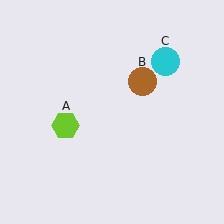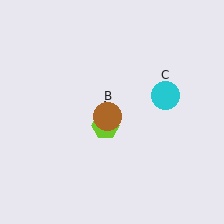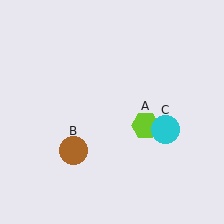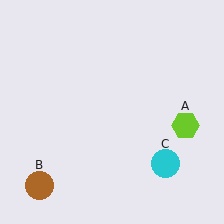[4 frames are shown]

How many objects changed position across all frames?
3 objects changed position: lime hexagon (object A), brown circle (object B), cyan circle (object C).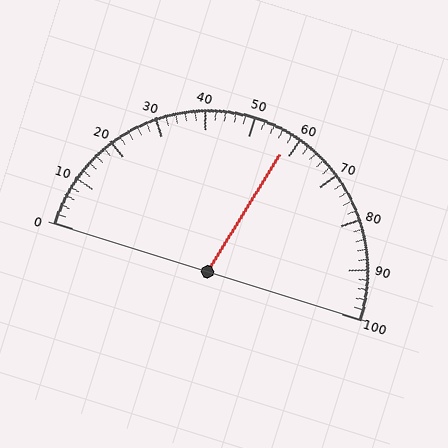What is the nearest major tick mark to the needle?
The nearest major tick mark is 60.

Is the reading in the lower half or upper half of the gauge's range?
The reading is in the upper half of the range (0 to 100).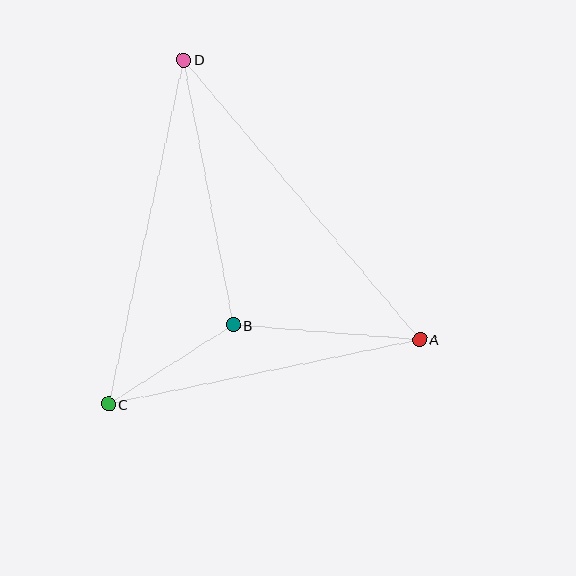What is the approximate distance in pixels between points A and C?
The distance between A and C is approximately 318 pixels.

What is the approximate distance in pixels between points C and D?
The distance between C and D is approximately 352 pixels.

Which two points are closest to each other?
Points B and C are closest to each other.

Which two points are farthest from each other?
Points A and D are farthest from each other.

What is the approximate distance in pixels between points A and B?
The distance between A and B is approximately 187 pixels.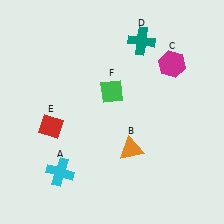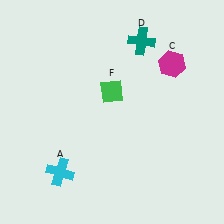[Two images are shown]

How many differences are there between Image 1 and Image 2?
There are 2 differences between the two images.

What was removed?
The red diamond (E), the orange triangle (B) were removed in Image 2.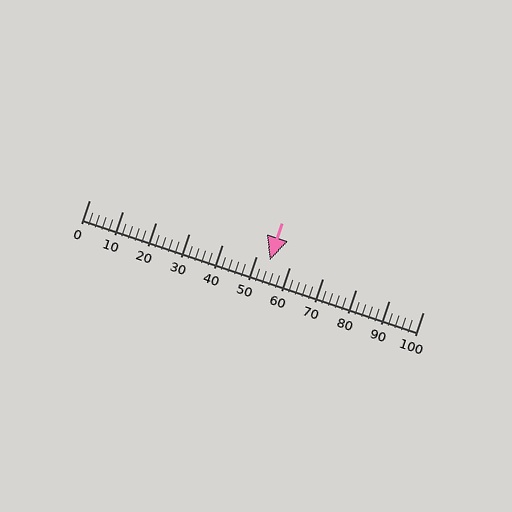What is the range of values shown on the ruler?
The ruler shows values from 0 to 100.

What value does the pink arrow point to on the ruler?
The pink arrow points to approximately 54.